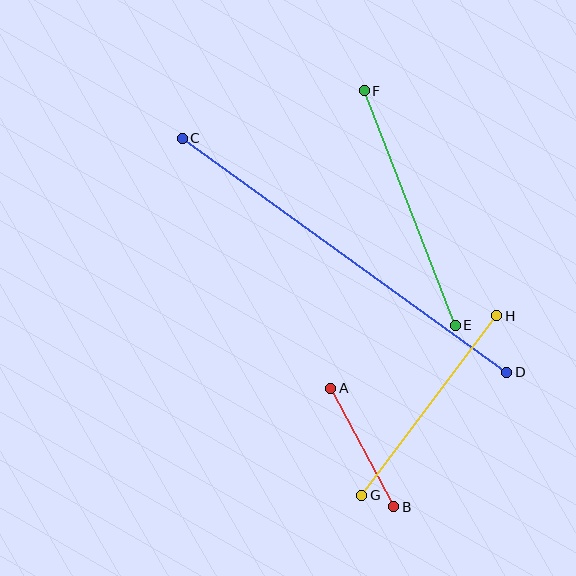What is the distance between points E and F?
The distance is approximately 252 pixels.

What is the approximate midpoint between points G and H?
The midpoint is at approximately (429, 405) pixels.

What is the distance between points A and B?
The distance is approximately 135 pixels.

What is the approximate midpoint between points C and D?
The midpoint is at approximately (344, 255) pixels.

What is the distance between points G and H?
The distance is approximately 224 pixels.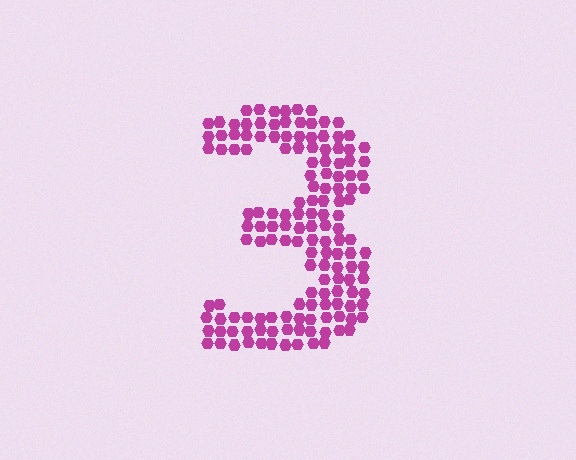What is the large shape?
The large shape is the digit 3.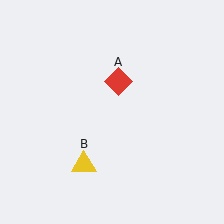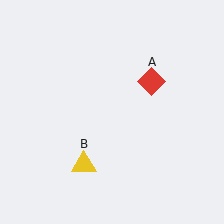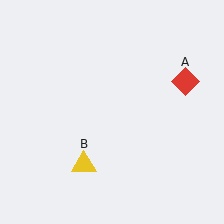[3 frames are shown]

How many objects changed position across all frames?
1 object changed position: red diamond (object A).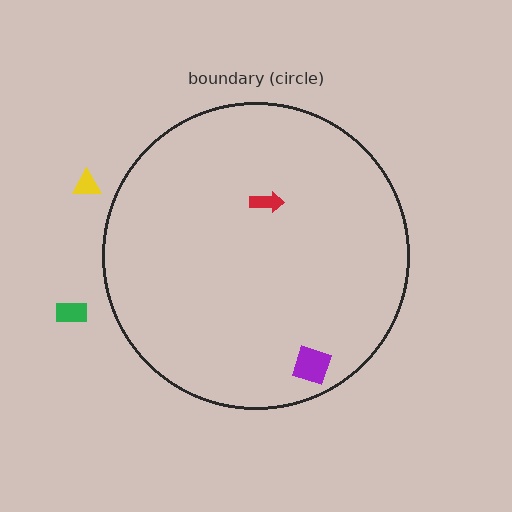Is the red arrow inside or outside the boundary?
Inside.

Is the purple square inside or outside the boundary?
Inside.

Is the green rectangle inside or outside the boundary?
Outside.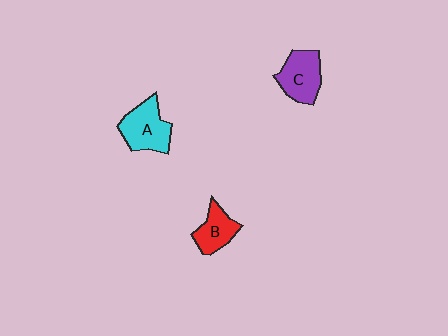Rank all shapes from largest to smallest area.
From largest to smallest: A (cyan), C (purple), B (red).